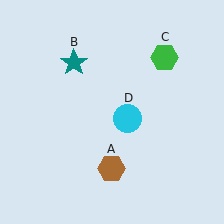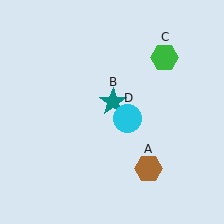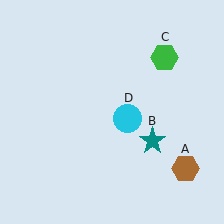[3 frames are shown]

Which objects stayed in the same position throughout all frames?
Green hexagon (object C) and cyan circle (object D) remained stationary.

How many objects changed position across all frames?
2 objects changed position: brown hexagon (object A), teal star (object B).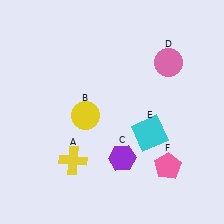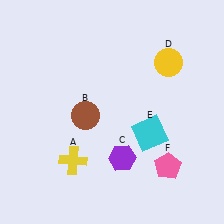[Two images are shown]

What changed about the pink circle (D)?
In Image 1, D is pink. In Image 2, it changed to yellow.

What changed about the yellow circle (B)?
In Image 1, B is yellow. In Image 2, it changed to brown.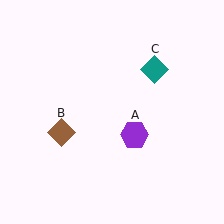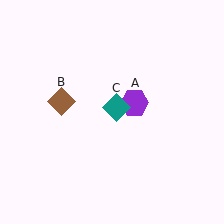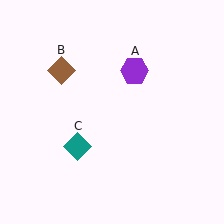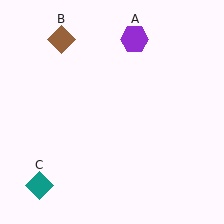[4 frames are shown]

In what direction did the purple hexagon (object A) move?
The purple hexagon (object A) moved up.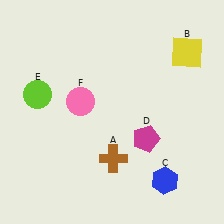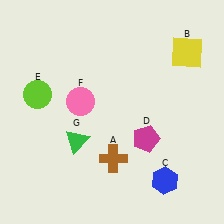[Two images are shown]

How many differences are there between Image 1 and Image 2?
There is 1 difference between the two images.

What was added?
A green triangle (G) was added in Image 2.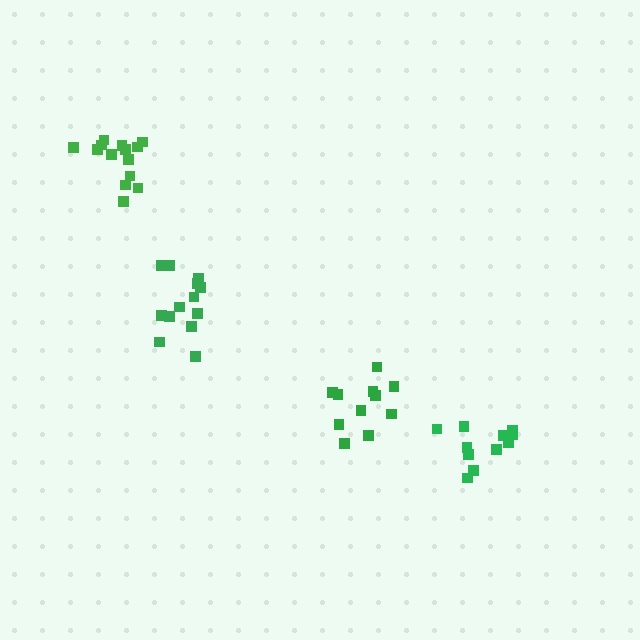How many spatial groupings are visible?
There are 4 spatial groupings.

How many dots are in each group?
Group 1: 13 dots, Group 2: 11 dots, Group 3: 14 dots, Group 4: 11 dots (49 total).